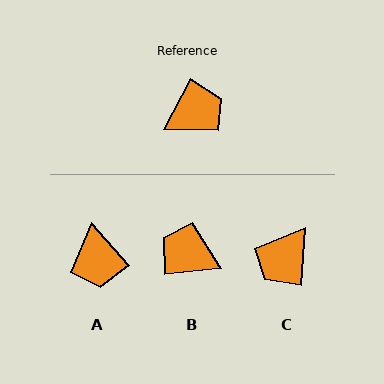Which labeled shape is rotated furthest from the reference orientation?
C, about 157 degrees away.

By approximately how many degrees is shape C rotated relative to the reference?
Approximately 157 degrees clockwise.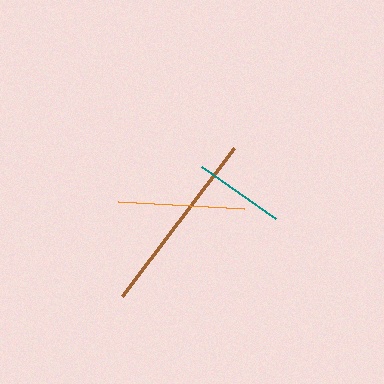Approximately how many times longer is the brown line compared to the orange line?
The brown line is approximately 1.5 times the length of the orange line.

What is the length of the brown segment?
The brown segment is approximately 186 pixels long.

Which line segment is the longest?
The brown line is the longest at approximately 186 pixels.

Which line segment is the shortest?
The teal line is the shortest at approximately 90 pixels.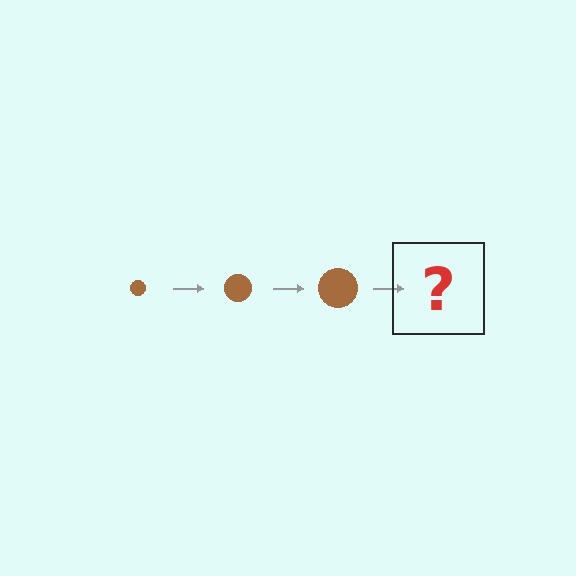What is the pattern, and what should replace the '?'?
The pattern is that the circle gets progressively larger each step. The '?' should be a brown circle, larger than the previous one.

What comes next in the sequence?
The next element should be a brown circle, larger than the previous one.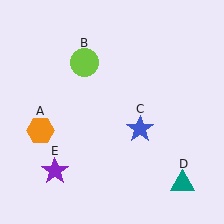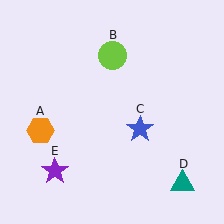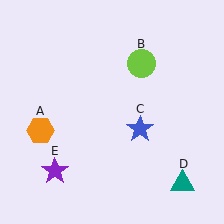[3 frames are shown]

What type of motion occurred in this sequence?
The lime circle (object B) rotated clockwise around the center of the scene.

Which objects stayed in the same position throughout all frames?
Orange hexagon (object A) and blue star (object C) and teal triangle (object D) and purple star (object E) remained stationary.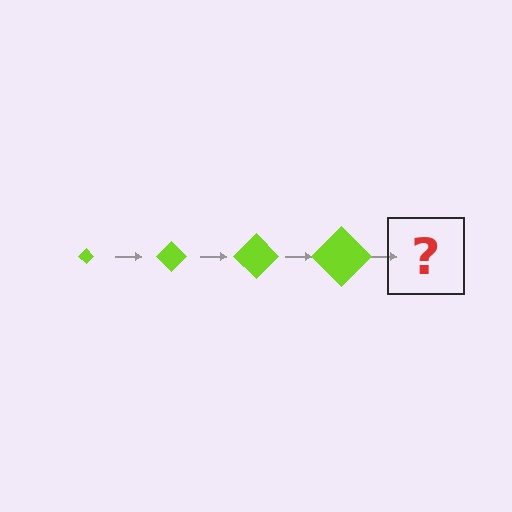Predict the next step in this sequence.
The next step is a lime diamond, larger than the previous one.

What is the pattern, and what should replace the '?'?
The pattern is that the diamond gets progressively larger each step. The '?' should be a lime diamond, larger than the previous one.